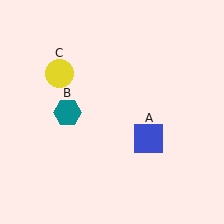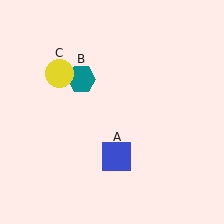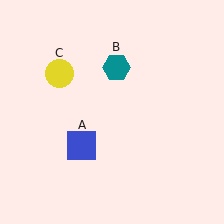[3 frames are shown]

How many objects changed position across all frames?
2 objects changed position: blue square (object A), teal hexagon (object B).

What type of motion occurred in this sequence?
The blue square (object A), teal hexagon (object B) rotated clockwise around the center of the scene.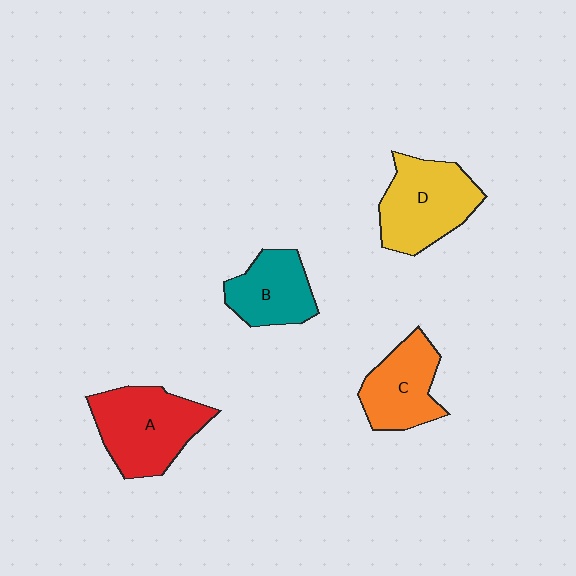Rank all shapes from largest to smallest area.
From largest to smallest: A (red), D (yellow), C (orange), B (teal).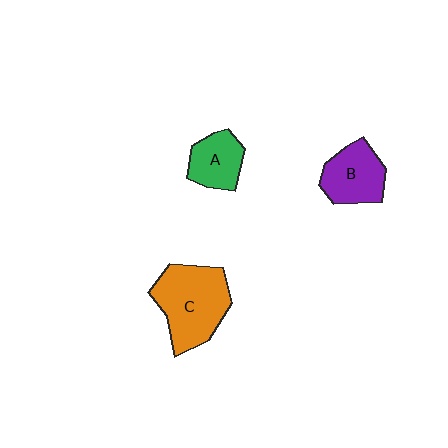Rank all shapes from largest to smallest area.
From largest to smallest: C (orange), B (purple), A (green).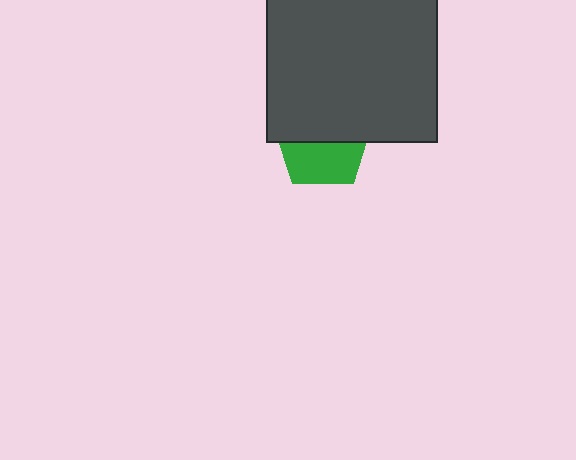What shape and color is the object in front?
The object in front is a dark gray rectangle.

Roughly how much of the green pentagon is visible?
About half of it is visible (roughly 47%).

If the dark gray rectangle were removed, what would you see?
You would see the complete green pentagon.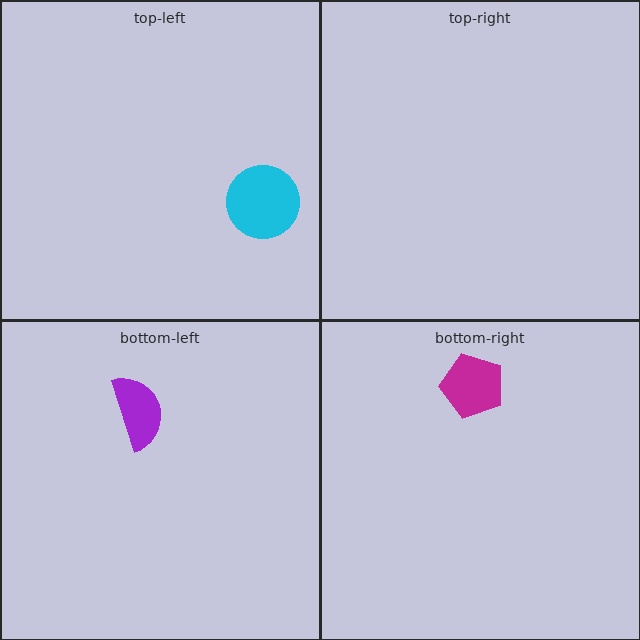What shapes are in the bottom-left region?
The purple semicircle.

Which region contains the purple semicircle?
The bottom-left region.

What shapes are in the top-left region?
The cyan circle.